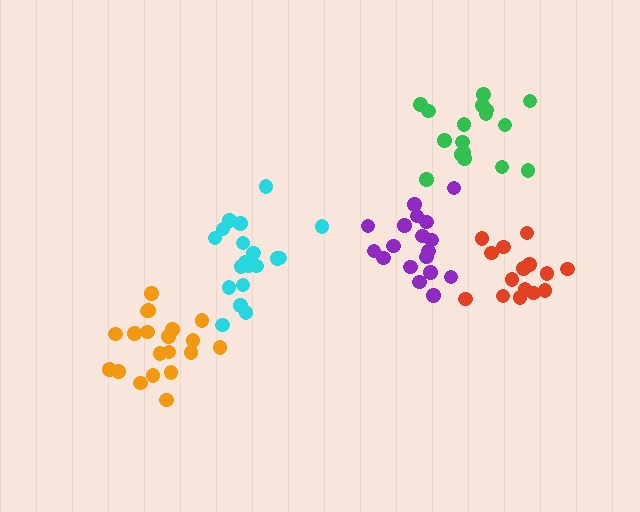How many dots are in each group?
Group 1: 15 dots, Group 2: 18 dots, Group 3: 20 dots, Group 4: 17 dots, Group 5: 20 dots (90 total).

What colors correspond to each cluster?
The clusters are colored: red, purple, orange, green, cyan.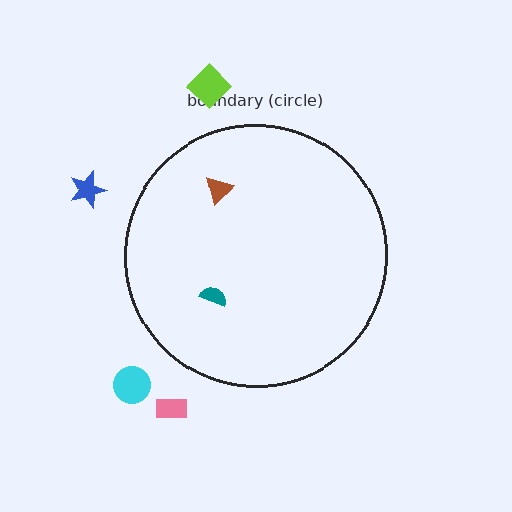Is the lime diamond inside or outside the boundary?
Outside.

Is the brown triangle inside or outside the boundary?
Inside.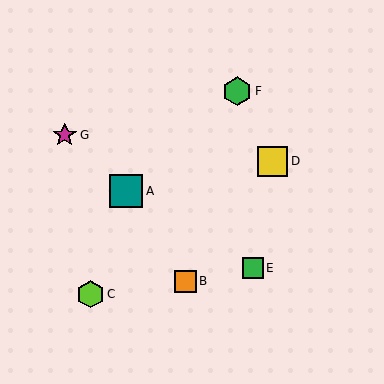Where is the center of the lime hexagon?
The center of the lime hexagon is at (91, 294).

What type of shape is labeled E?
Shape E is a green square.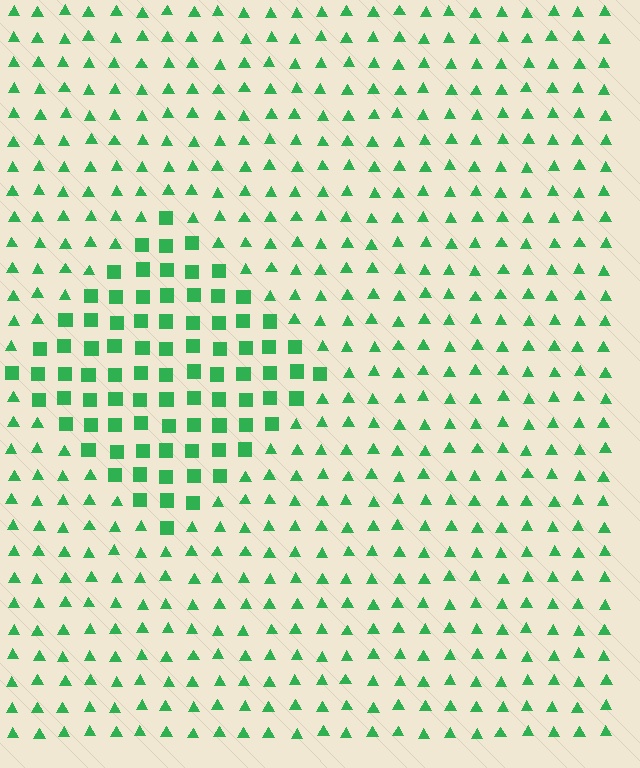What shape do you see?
I see a diamond.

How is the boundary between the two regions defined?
The boundary is defined by a change in element shape: squares inside vs. triangles outside. All elements share the same color and spacing.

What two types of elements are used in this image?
The image uses squares inside the diamond region and triangles outside it.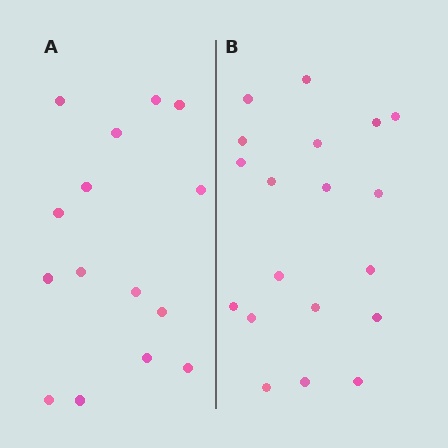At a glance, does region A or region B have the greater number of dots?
Region B (the right region) has more dots.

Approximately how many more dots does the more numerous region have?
Region B has about 4 more dots than region A.